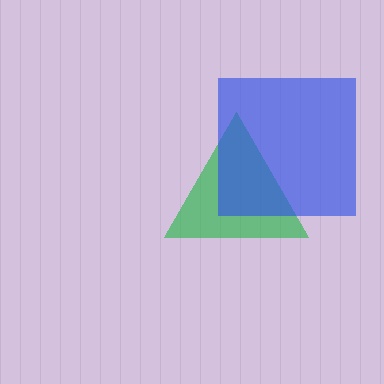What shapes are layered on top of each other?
The layered shapes are: a green triangle, a blue square.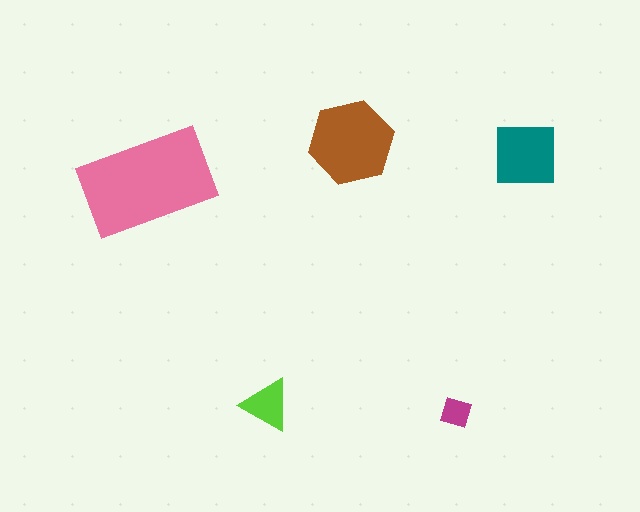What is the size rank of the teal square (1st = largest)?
3rd.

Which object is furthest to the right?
The teal square is rightmost.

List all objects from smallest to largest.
The magenta diamond, the lime triangle, the teal square, the brown hexagon, the pink rectangle.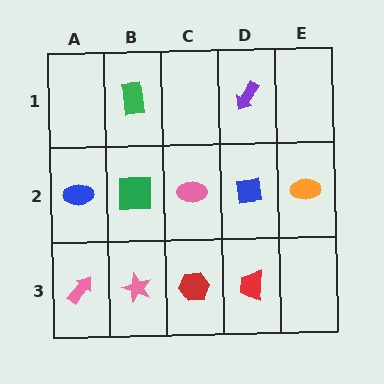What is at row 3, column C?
A red hexagon.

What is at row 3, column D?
A red trapezoid.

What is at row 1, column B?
A green rectangle.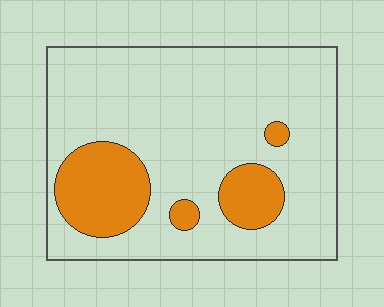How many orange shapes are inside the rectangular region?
4.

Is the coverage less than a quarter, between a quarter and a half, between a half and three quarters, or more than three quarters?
Less than a quarter.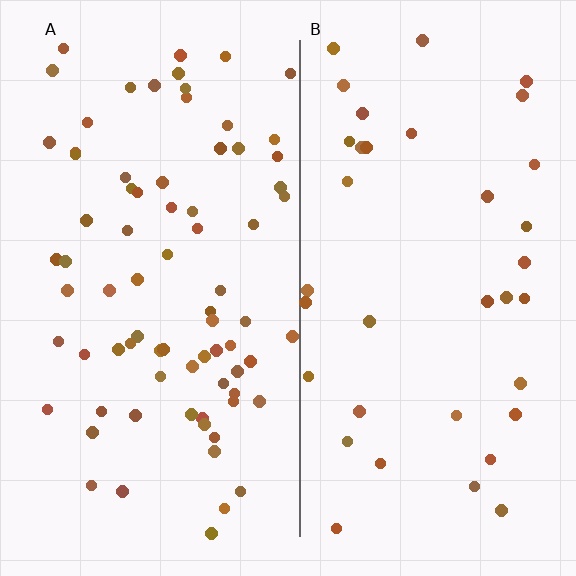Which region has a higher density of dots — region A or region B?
A (the left).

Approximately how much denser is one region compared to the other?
Approximately 2.1× — region A over region B.